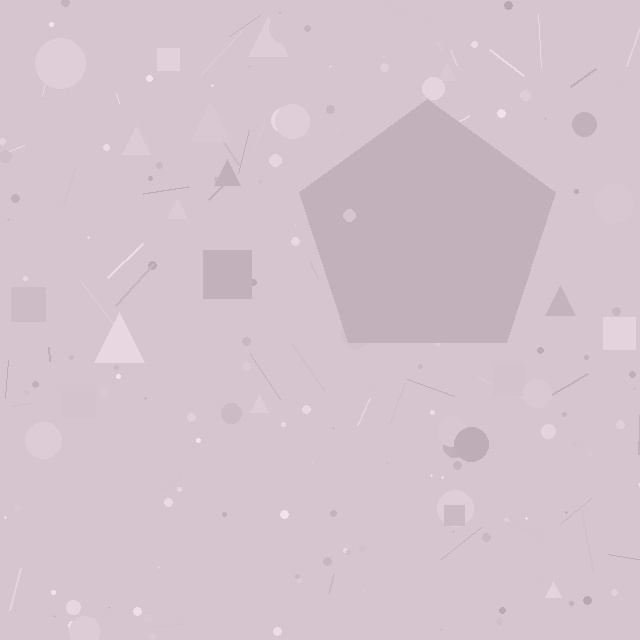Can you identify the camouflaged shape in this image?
The camouflaged shape is a pentagon.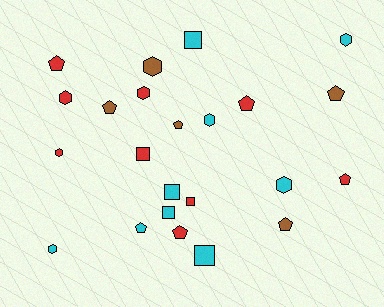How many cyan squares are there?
There are 4 cyan squares.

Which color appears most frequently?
Cyan, with 9 objects.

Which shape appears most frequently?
Pentagon, with 9 objects.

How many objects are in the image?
There are 23 objects.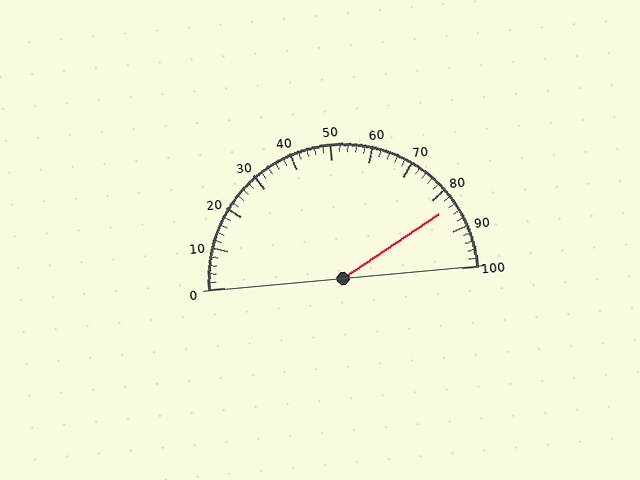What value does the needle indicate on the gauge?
The needle indicates approximately 84.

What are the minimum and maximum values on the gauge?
The gauge ranges from 0 to 100.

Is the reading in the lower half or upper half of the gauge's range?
The reading is in the upper half of the range (0 to 100).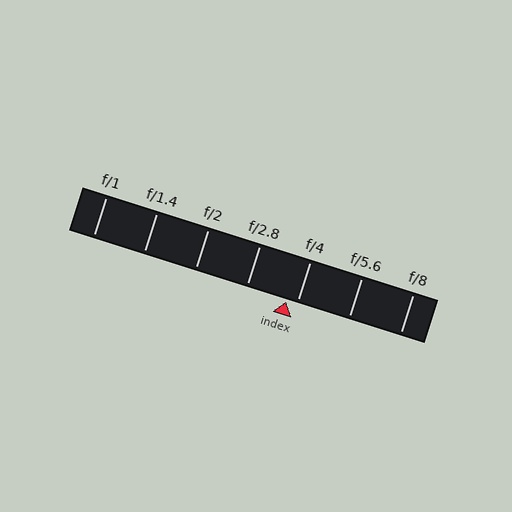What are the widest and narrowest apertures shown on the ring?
The widest aperture shown is f/1 and the narrowest is f/8.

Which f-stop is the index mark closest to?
The index mark is closest to f/4.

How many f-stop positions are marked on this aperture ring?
There are 7 f-stop positions marked.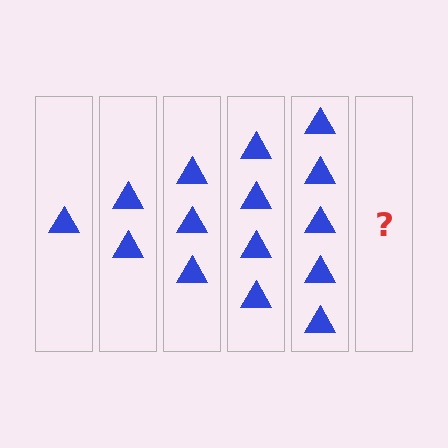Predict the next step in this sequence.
The next step is 6 triangles.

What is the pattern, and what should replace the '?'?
The pattern is that each step adds one more triangle. The '?' should be 6 triangles.